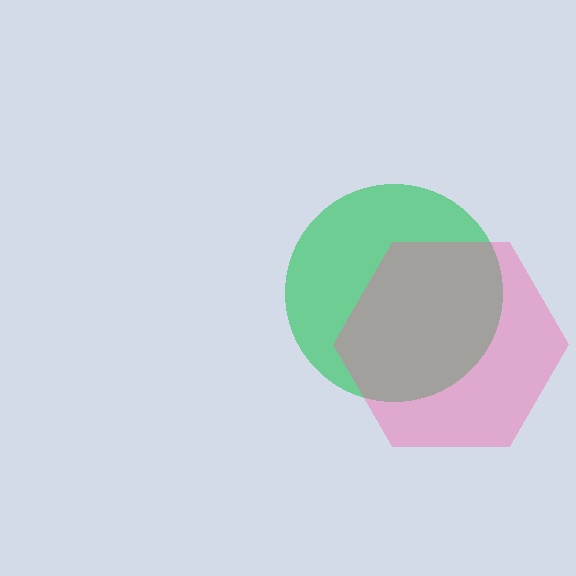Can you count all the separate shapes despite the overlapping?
Yes, there are 2 separate shapes.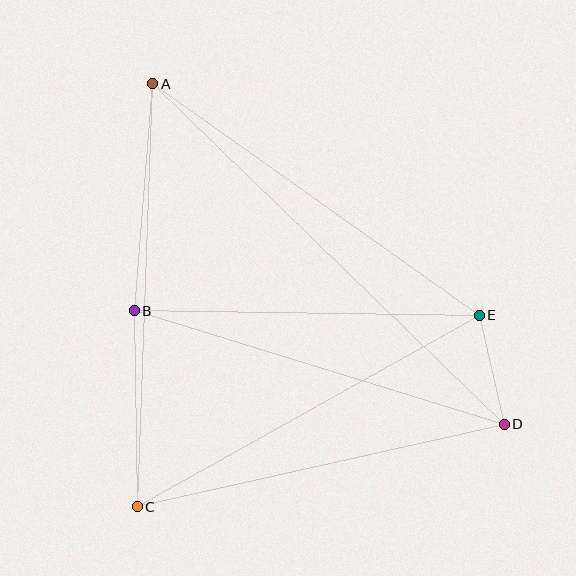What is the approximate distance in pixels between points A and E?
The distance between A and E is approximately 400 pixels.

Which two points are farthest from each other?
Points A and D are farthest from each other.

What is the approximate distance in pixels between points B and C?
The distance between B and C is approximately 196 pixels.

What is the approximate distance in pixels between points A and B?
The distance between A and B is approximately 228 pixels.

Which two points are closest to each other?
Points D and E are closest to each other.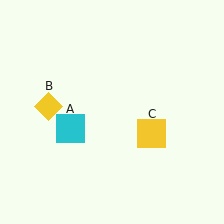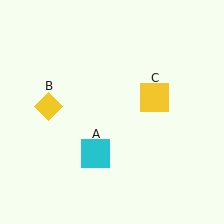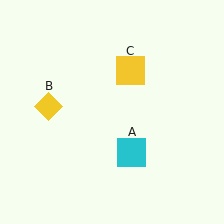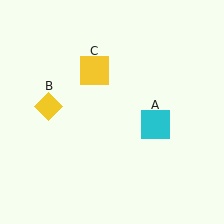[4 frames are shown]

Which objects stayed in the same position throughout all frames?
Yellow diamond (object B) remained stationary.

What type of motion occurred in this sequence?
The cyan square (object A), yellow square (object C) rotated counterclockwise around the center of the scene.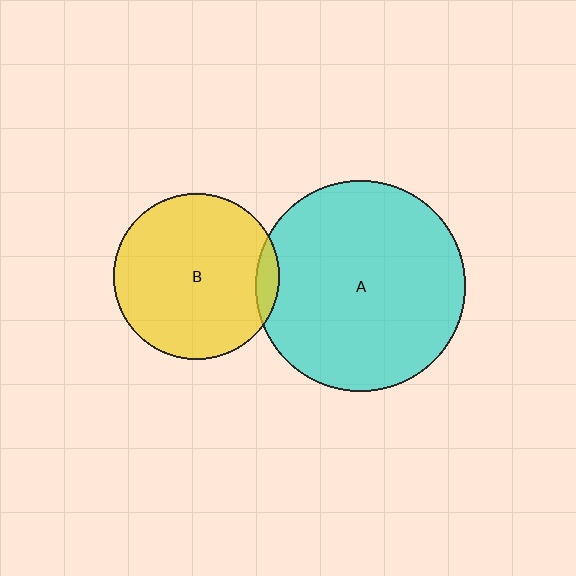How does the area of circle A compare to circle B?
Approximately 1.6 times.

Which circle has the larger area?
Circle A (cyan).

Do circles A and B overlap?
Yes.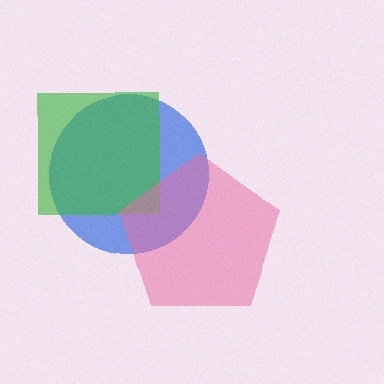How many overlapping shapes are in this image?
There are 3 overlapping shapes in the image.